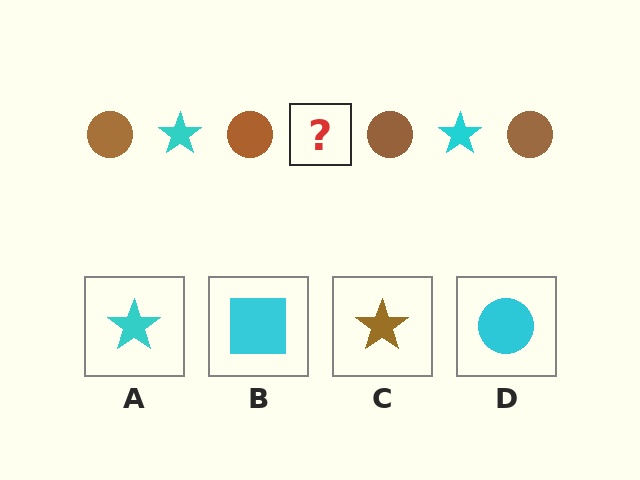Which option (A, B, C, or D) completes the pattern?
A.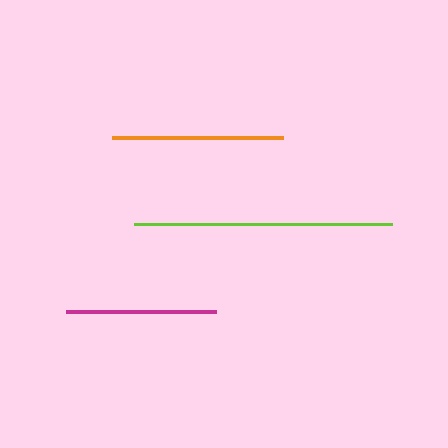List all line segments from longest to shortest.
From longest to shortest: lime, orange, magenta.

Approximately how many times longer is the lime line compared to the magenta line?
The lime line is approximately 1.7 times the length of the magenta line.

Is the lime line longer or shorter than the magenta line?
The lime line is longer than the magenta line.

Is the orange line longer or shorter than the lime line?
The lime line is longer than the orange line.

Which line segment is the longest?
The lime line is the longest at approximately 258 pixels.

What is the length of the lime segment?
The lime segment is approximately 258 pixels long.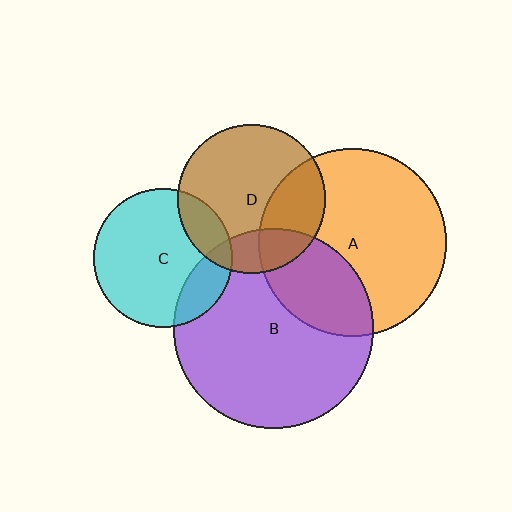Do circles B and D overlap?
Yes.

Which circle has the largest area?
Circle B (purple).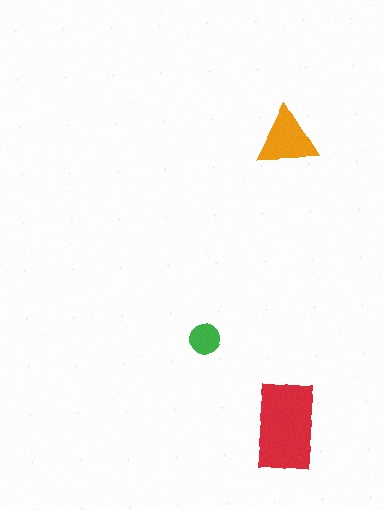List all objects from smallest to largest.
The green circle, the orange triangle, the red rectangle.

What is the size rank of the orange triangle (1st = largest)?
2nd.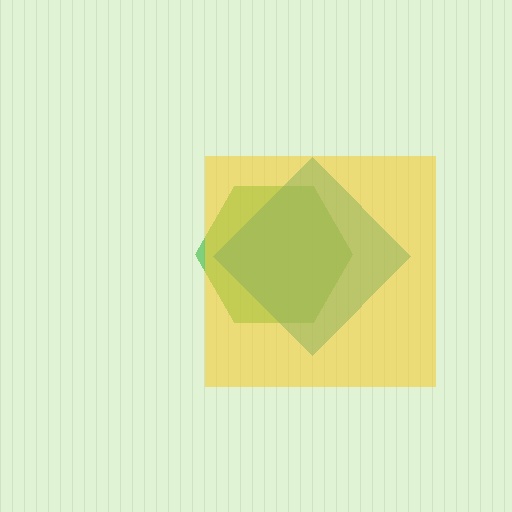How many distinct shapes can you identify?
There are 3 distinct shapes: a green hexagon, a teal diamond, a yellow square.